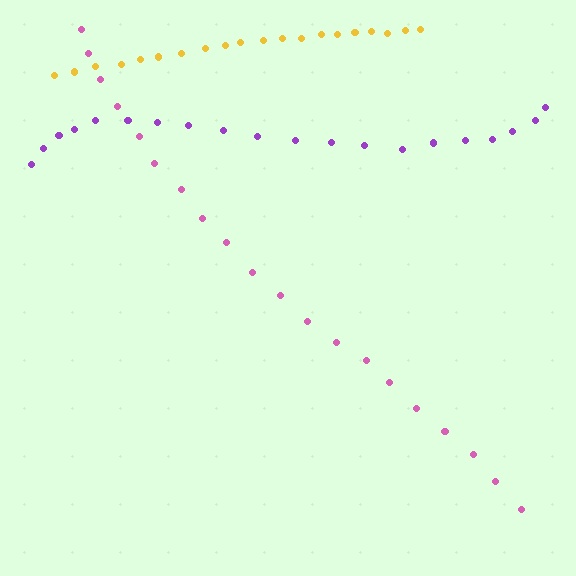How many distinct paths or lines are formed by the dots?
There are 3 distinct paths.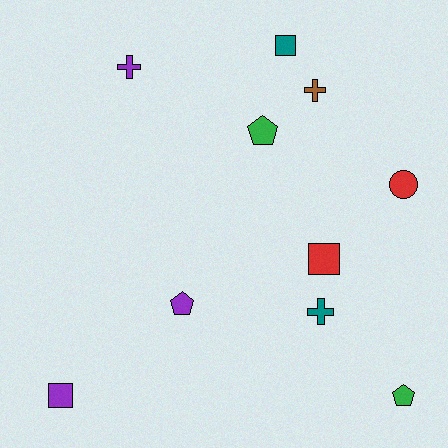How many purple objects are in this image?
There are 3 purple objects.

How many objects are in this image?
There are 10 objects.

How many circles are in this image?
There is 1 circle.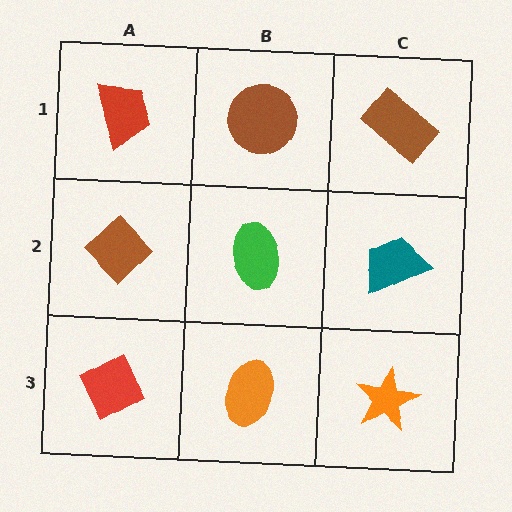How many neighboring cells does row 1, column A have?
2.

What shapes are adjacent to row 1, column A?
A brown diamond (row 2, column A), a brown circle (row 1, column B).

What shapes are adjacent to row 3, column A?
A brown diamond (row 2, column A), an orange ellipse (row 3, column B).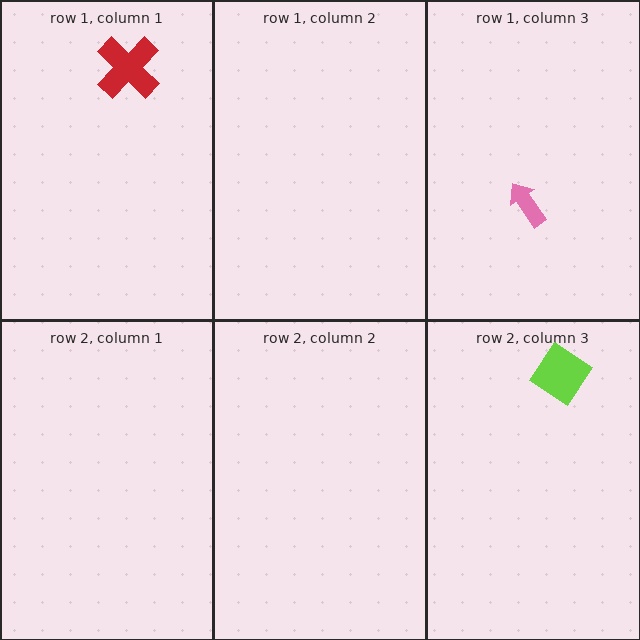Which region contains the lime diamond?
The row 2, column 3 region.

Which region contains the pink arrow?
The row 1, column 3 region.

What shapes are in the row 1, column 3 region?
The pink arrow.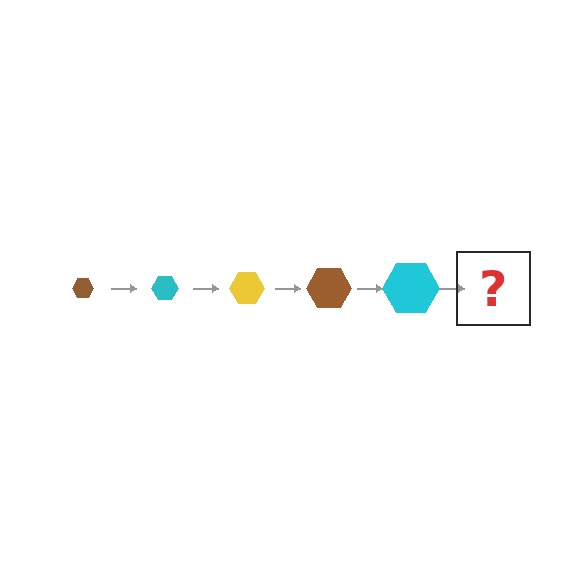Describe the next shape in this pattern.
It should be a yellow hexagon, larger than the previous one.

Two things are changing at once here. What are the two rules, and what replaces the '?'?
The two rules are that the hexagon grows larger each step and the color cycles through brown, cyan, and yellow. The '?' should be a yellow hexagon, larger than the previous one.